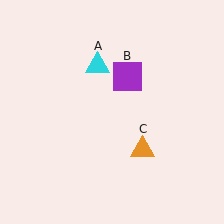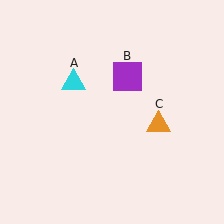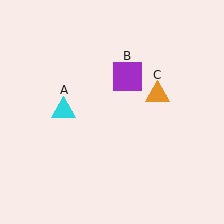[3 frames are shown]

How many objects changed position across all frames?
2 objects changed position: cyan triangle (object A), orange triangle (object C).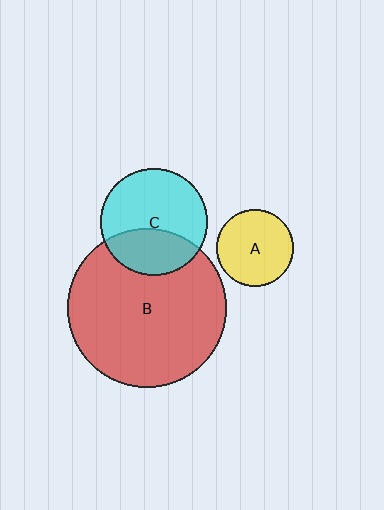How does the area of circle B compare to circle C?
Approximately 2.2 times.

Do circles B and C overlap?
Yes.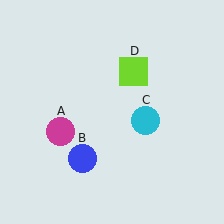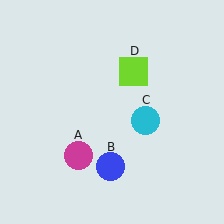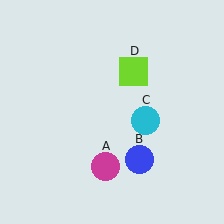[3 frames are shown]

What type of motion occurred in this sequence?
The magenta circle (object A), blue circle (object B) rotated counterclockwise around the center of the scene.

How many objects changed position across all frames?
2 objects changed position: magenta circle (object A), blue circle (object B).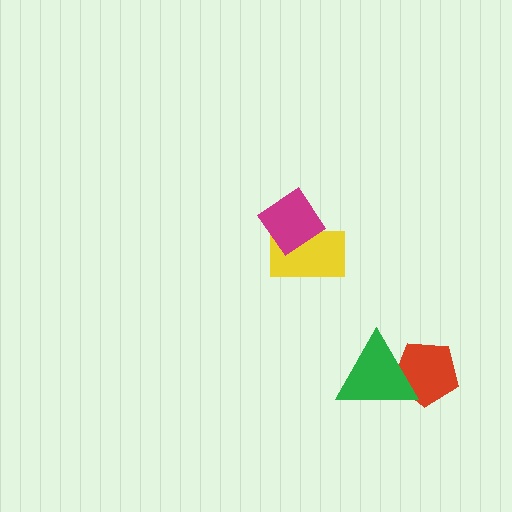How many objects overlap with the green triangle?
1 object overlaps with the green triangle.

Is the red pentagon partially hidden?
Yes, it is partially covered by another shape.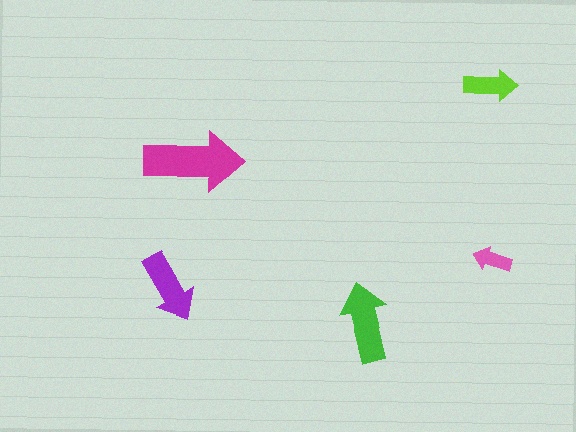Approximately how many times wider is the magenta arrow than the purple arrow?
About 1.5 times wider.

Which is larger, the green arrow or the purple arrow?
The green one.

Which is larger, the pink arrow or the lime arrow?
The lime one.